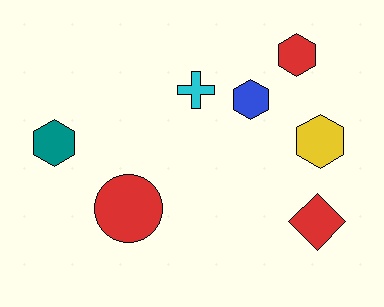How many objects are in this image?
There are 7 objects.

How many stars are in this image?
There are no stars.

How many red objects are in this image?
There are 3 red objects.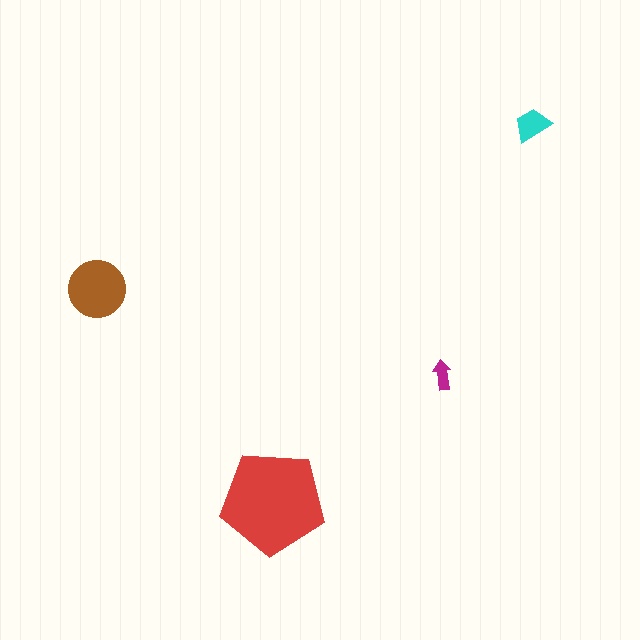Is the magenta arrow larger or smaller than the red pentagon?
Smaller.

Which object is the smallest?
The magenta arrow.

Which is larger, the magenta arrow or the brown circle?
The brown circle.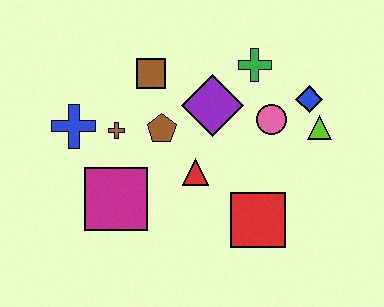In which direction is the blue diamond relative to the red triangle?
The blue diamond is to the right of the red triangle.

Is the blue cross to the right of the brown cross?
No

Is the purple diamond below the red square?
No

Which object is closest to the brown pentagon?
The brown cross is closest to the brown pentagon.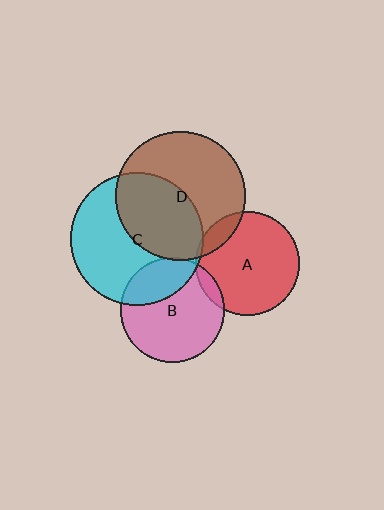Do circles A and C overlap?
Yes.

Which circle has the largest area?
Circle C (cyan).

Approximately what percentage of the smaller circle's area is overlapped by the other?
Approximately 5%.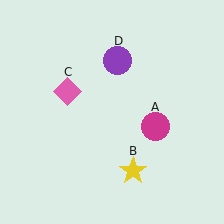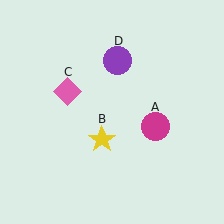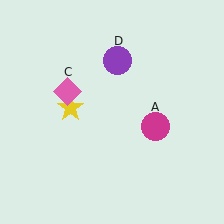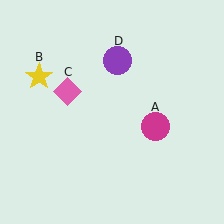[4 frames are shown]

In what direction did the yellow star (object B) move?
The yellow star (object B) moved up and to the left.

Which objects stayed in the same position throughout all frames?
Magenta circle (object A) and pink diamond (object C) and purple circle (object D) remained stationary.